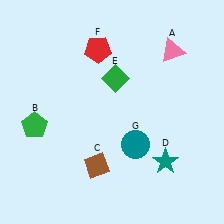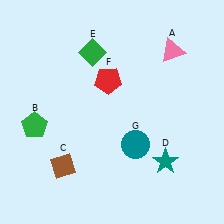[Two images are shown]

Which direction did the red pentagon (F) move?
The red pentagon (F) moved down.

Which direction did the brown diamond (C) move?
The brown diamond (C) moved left.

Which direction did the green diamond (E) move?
The green diamond (E) moved up.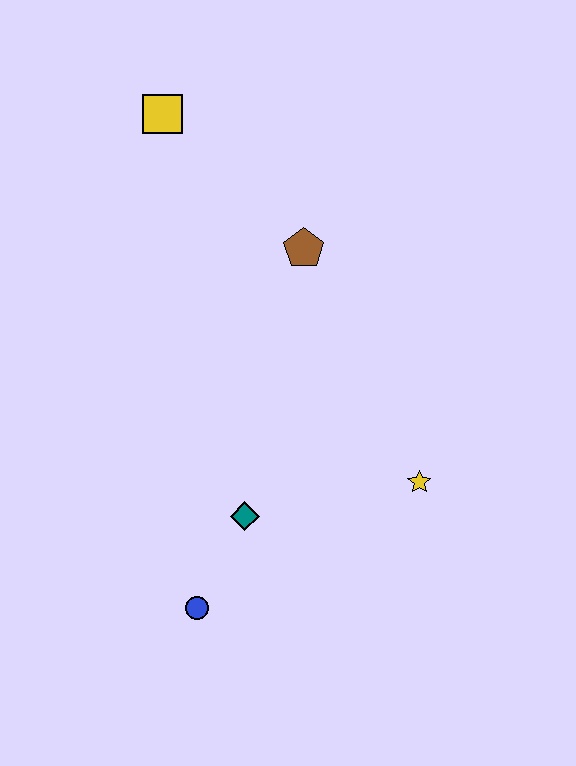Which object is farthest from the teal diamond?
The yellow square is farthest from the teal diamond.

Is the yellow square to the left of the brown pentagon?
Yes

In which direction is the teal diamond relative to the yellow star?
The teal diamond is to the left of the yellow star.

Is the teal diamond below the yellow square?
Yes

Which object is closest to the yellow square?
The brown pentagon is closest to the yellow square.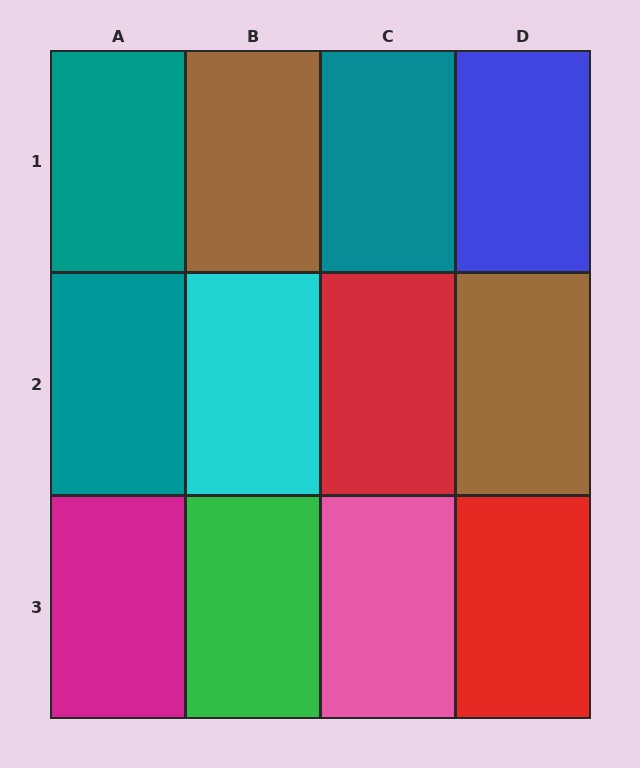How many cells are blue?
1 cell is blue.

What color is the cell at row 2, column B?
Cyan.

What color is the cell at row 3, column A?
Magenta.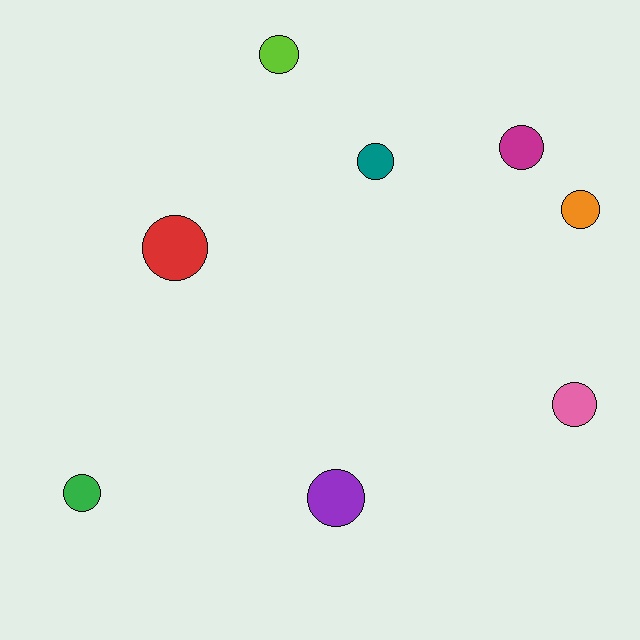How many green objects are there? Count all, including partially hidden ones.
There is 1 green object.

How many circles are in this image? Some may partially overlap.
There are 8 circles.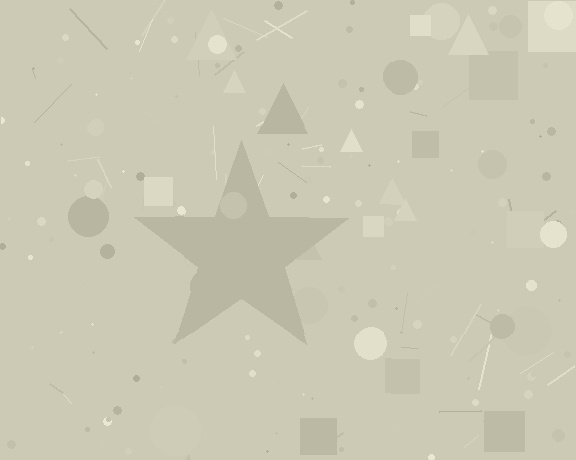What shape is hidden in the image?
A star is hidden in the image.